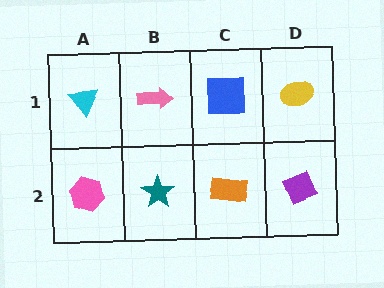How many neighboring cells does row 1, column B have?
3.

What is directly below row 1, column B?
A teal star.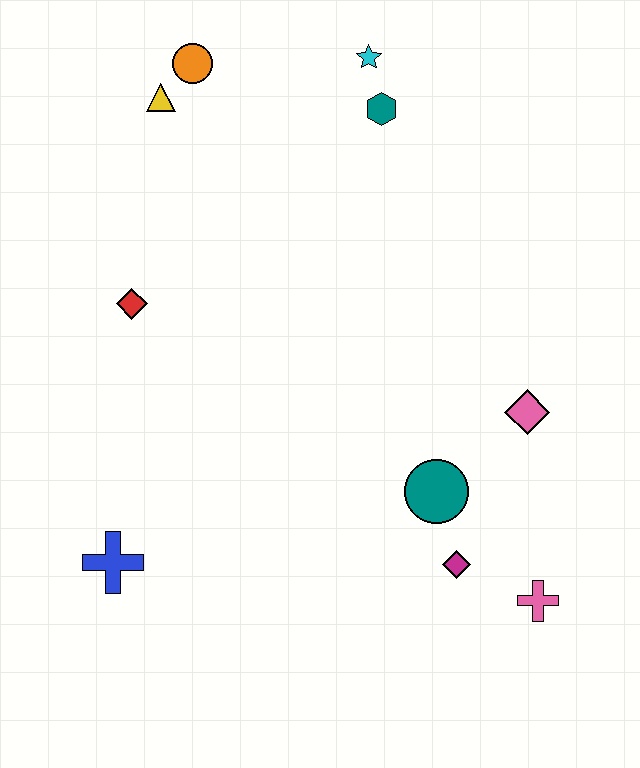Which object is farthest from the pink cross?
The orange circle is farthest from the pink cross.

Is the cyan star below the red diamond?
No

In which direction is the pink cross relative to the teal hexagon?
The pink cross is below the teal hexagon.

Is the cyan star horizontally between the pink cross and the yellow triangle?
Yes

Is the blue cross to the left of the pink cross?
Yes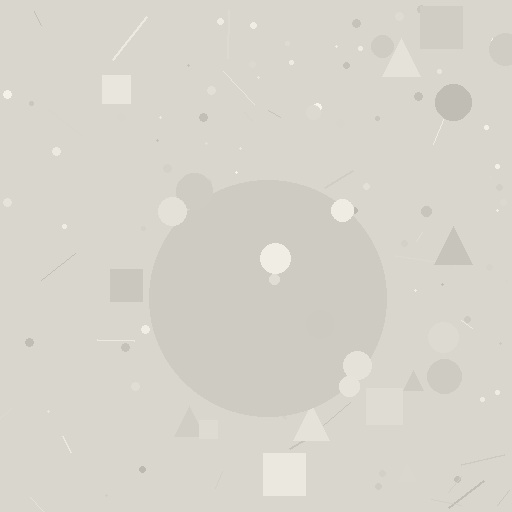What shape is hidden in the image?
A circle is hidden in the image.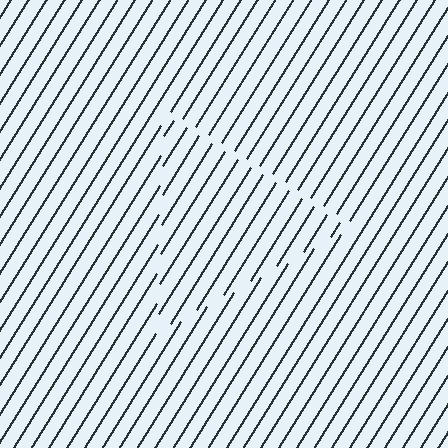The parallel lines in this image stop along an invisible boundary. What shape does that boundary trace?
An illusory triangle. The interior of the shape contains the same grating, shifted by half a period — the contour is defined by the phase discontinuity where line-ends from the inner and outer gratings abut.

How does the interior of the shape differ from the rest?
The interior of the shape contains the same grating, shifted by half a period — the contour is defined by the phase discontinuity where line-ends from the inner and outer gratings abut.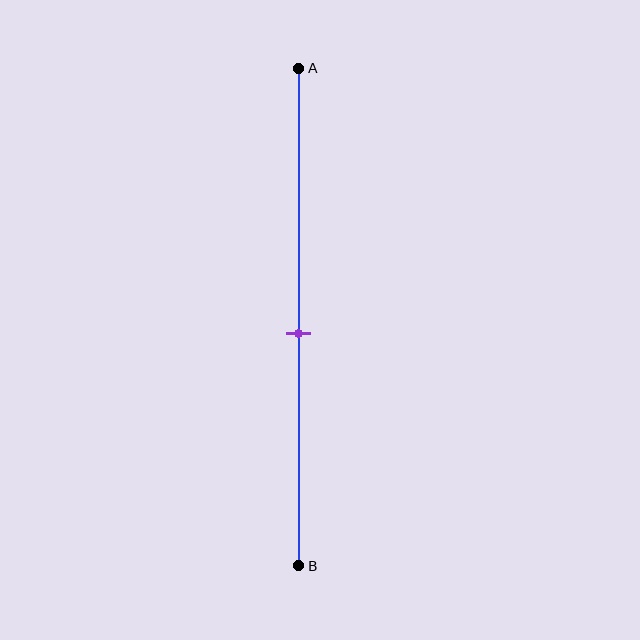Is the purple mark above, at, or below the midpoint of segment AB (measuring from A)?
The purple mark is below the midpoint of segment AB.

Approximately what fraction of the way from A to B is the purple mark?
The purple mark is approximately 55% of the way from A to B.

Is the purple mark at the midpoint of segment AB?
No, the mark is at about 55% from A, not at the 50% midpoint.